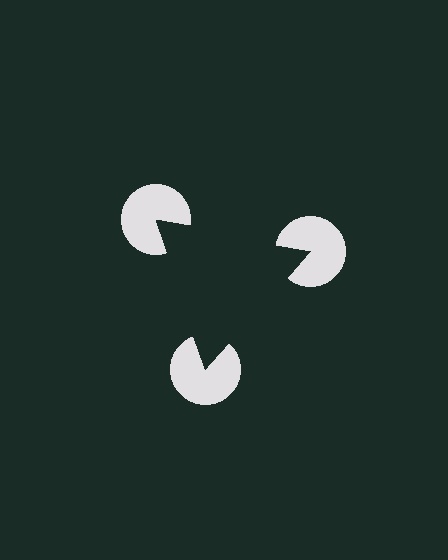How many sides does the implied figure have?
3 sides.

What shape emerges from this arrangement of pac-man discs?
An illusory triangle — its edges are inferred from the aligned wedge cuts in the pac-man discs, not physically drawn.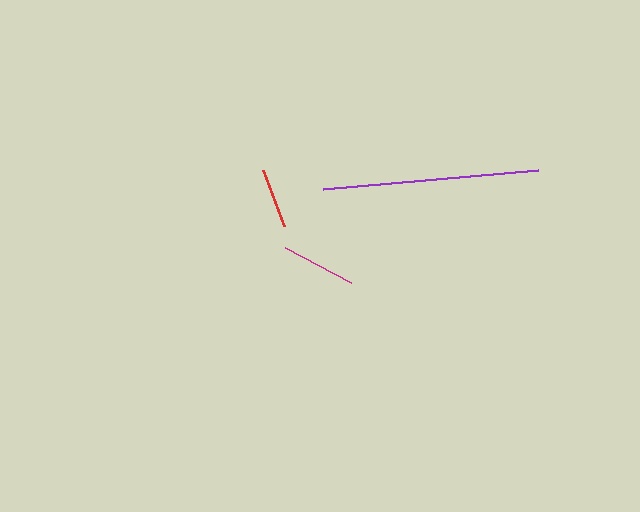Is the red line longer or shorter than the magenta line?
The magenta line is longer than the red line.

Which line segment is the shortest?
The red line is the shortest at approximately 60 pixels.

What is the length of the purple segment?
The purple segment is approximately 217 pixels long.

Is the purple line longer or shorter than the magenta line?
The purple line is longer than the magenta line.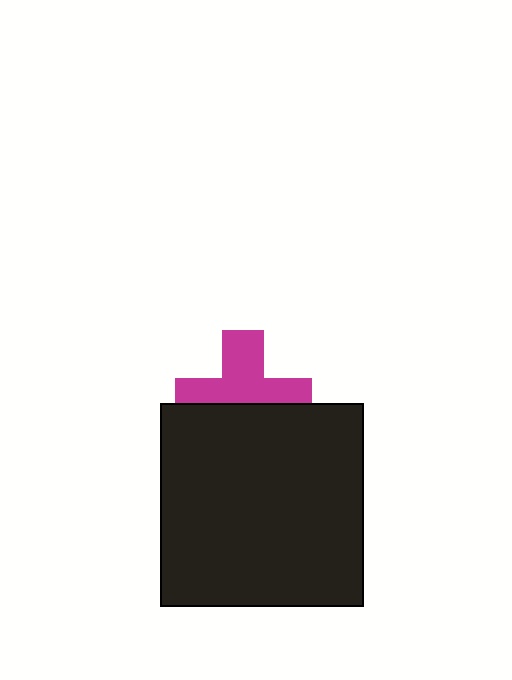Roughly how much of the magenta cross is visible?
About half of it is visible (roughly 57%).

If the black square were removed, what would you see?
You would see the complete magenta cross.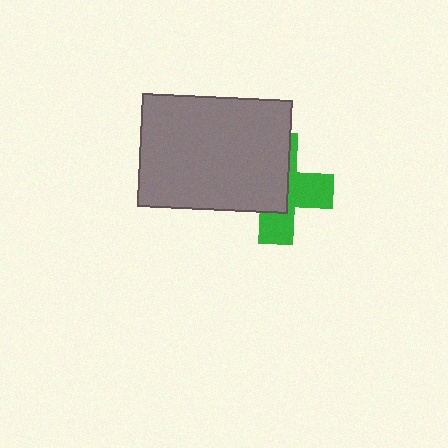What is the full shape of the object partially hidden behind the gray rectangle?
The partially hidden object is a green cross.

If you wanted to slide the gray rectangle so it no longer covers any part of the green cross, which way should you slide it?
Slide it toward the upper-left — that is the most direct way to separate the two shapes.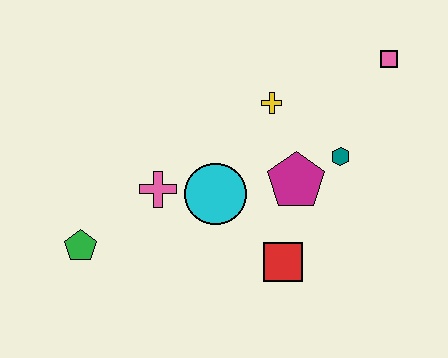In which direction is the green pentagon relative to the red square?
The green pentagon is to the left of the red square.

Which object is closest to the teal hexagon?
The magenta pentagon is closest to the teal hexagon.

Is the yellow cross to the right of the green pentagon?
Yes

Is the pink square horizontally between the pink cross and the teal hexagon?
No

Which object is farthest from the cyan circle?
The pink square is farthest from the cyan circle.